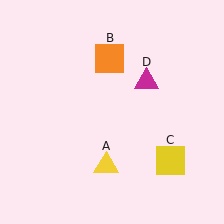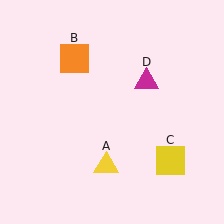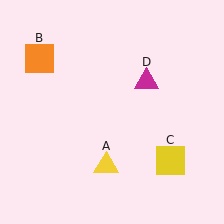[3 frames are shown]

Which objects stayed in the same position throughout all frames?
Yellow triangle (object A) and yellow square (object C) and magenta triangle (object D) remained stationary.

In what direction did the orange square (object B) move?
The orange square (object B) moved left.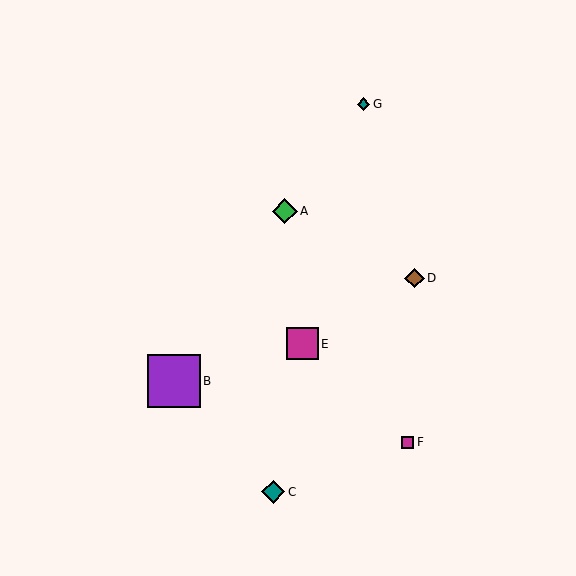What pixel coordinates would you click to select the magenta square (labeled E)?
Click at (302, 344) to select the magenta square E.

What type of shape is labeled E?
Shape E is a magenta square.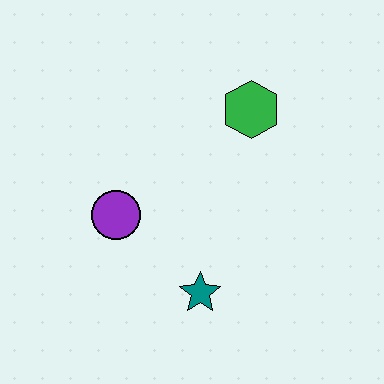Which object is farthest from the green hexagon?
The teal star is farthest from the green hexagon.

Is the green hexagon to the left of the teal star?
No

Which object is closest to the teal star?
The purple circle is closest to the teal star.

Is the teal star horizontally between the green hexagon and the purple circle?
Yes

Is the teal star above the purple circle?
No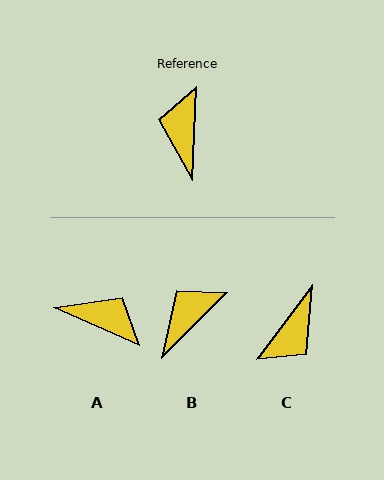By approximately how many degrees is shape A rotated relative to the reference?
Approximately 111 degrees clockwise.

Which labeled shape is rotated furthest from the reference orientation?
C, about 146 degrees away.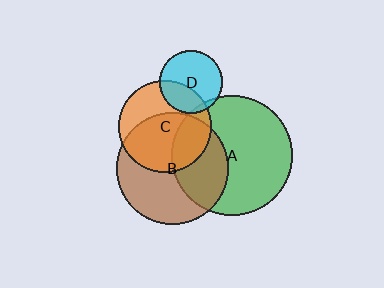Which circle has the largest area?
Circle A (green).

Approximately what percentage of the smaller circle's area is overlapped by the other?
Approximately 35%.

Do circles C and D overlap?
Yes.